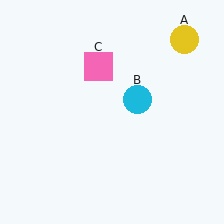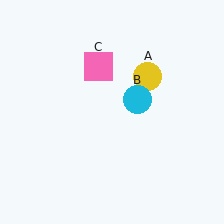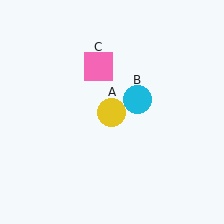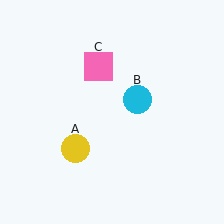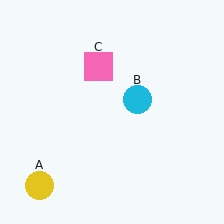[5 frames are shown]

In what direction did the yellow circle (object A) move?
The yellow circle (object A) moved down and to the left.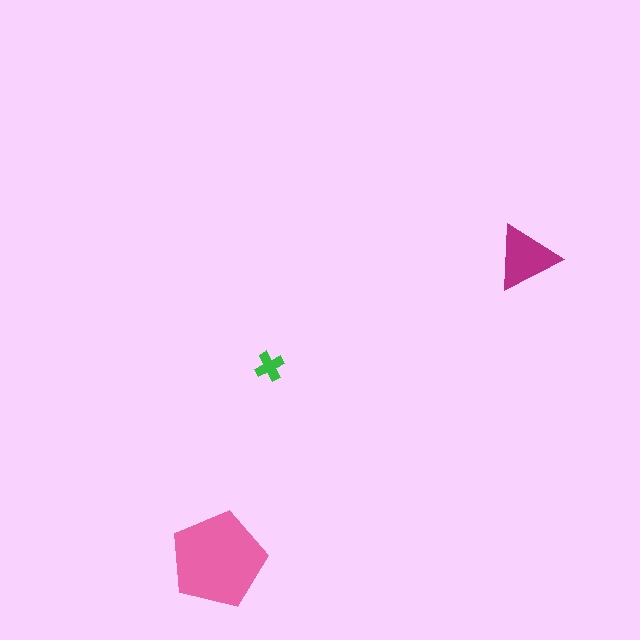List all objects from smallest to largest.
The green cross, the magenta triangle, the pink pentagon.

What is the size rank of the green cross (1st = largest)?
3rd.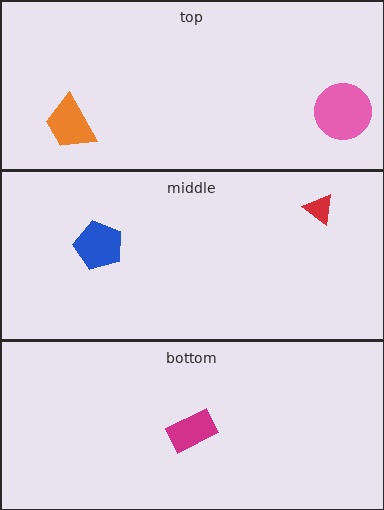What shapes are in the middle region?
The red triangle, the blue pentagon.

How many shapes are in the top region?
2.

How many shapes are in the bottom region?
1.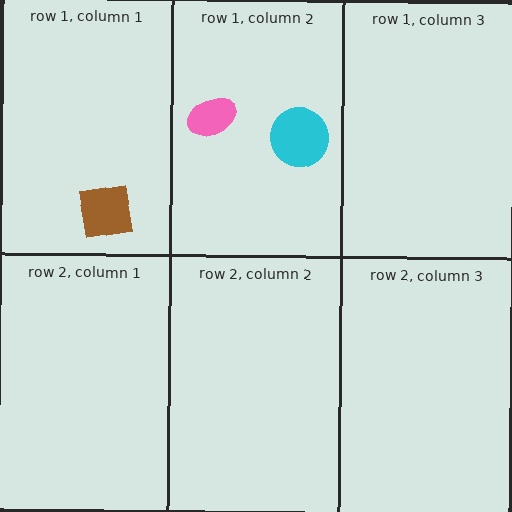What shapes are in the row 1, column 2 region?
The pink ellipse, the cyan circle.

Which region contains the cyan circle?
The row 1, column 2 region.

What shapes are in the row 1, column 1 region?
The brown square.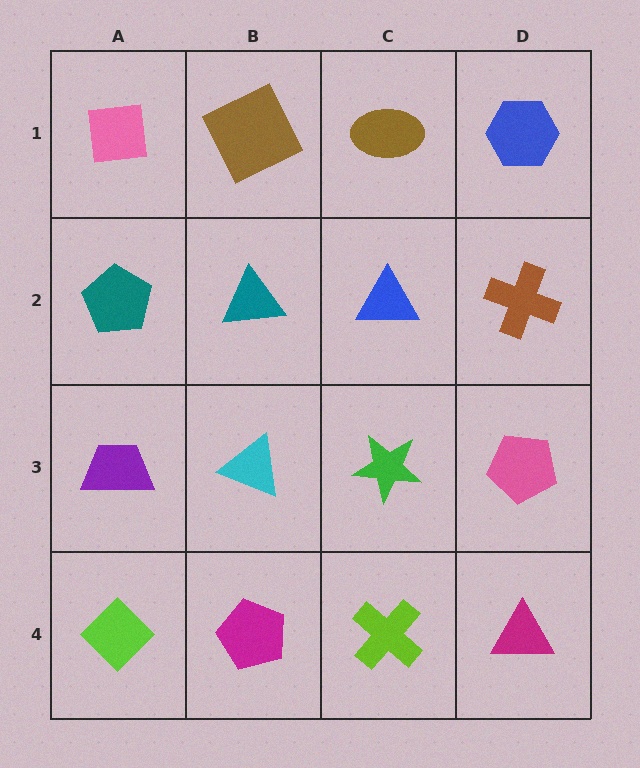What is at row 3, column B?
A cyan triangle.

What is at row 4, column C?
A lime cross.